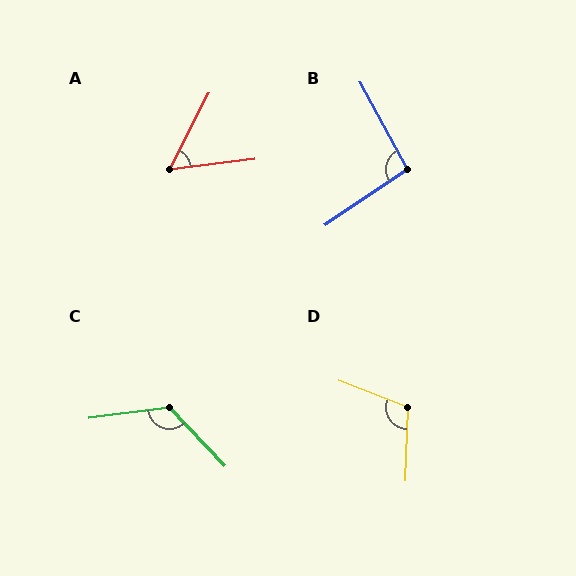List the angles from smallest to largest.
A (55°), B (96°), D (109°), C (126°).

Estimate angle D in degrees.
Approximately 109 degrees.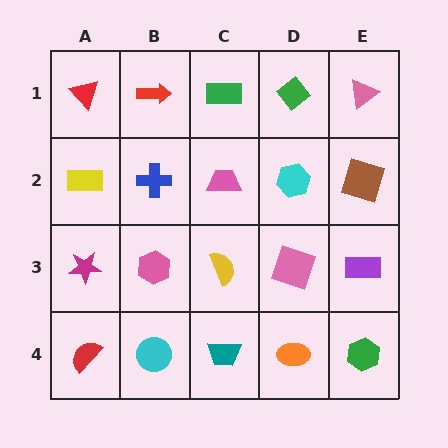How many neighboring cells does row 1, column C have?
3.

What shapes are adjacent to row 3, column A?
A yellow rectangle (row 2, column A), a red semicircle (row 4, column A), a pink hexagon (row 3, column B).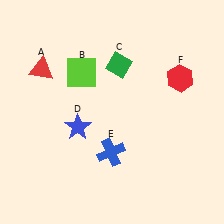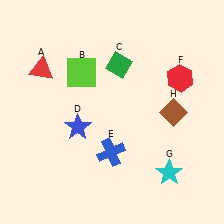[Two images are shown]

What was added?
A cyan star (G), a brown diamond (H) were added in Image 2.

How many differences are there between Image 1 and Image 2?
There are 2 differences between the two images.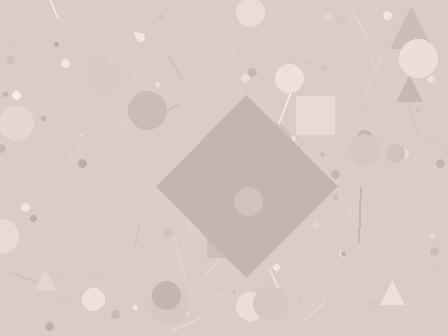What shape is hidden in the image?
A diamond is hidden in the image.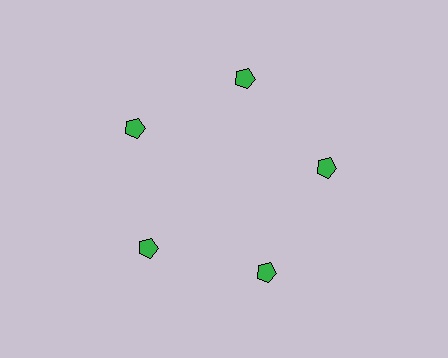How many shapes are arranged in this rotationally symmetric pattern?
There are 5 shapes, arranged in 5 groups of 1.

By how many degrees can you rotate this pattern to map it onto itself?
The pattern maps onto itself every 72 degrees of rotation.